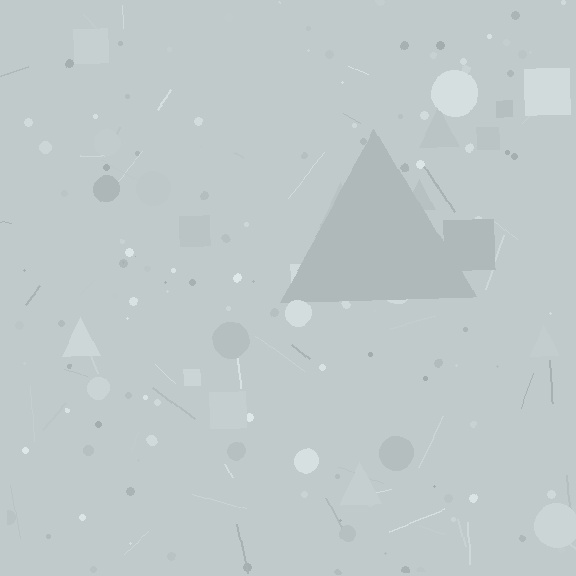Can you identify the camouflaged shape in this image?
The camouflaged shape is a triangle.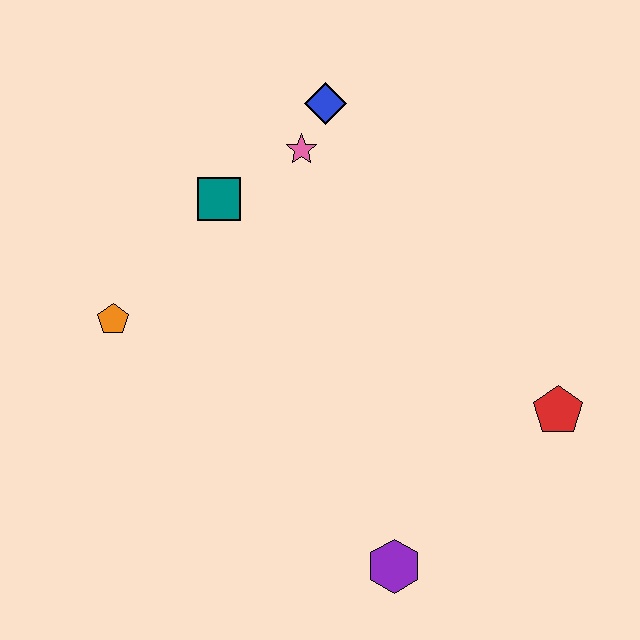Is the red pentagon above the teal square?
No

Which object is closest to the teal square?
The pink star is closest to the teal square.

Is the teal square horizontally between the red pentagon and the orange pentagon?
Yes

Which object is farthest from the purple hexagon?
The blue diamond is farthest from the purple hexagon.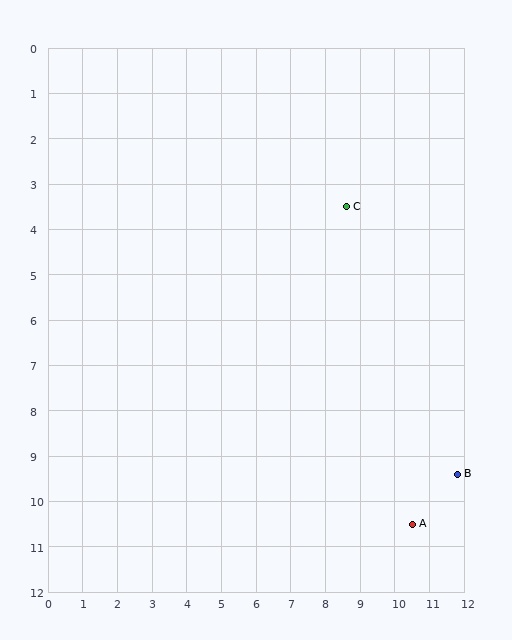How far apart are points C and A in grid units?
Points C and A are about 7.3 grid units apart.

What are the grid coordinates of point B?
Point B is at approximately (11.8, 9.4).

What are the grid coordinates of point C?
Point C is at approximately (8.6, 3.5).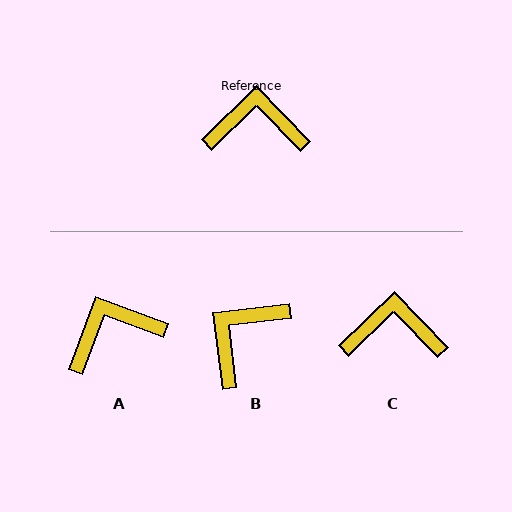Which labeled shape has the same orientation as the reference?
C.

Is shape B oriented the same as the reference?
No, it is off by about 53 degrees.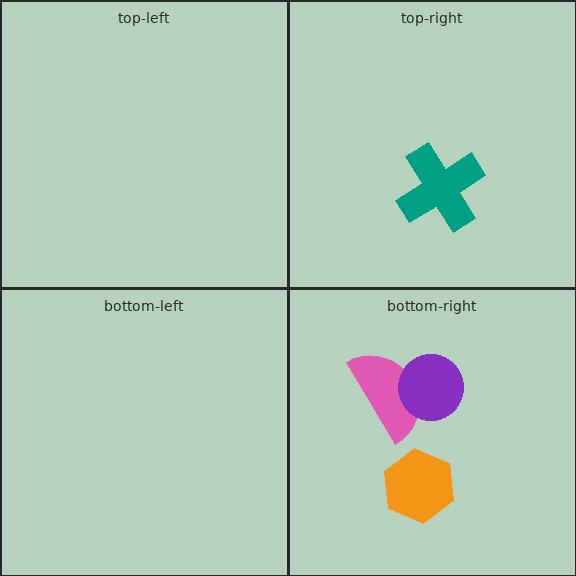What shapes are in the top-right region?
The teal cross.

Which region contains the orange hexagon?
The bottom-right region.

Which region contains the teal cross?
The top-right region.